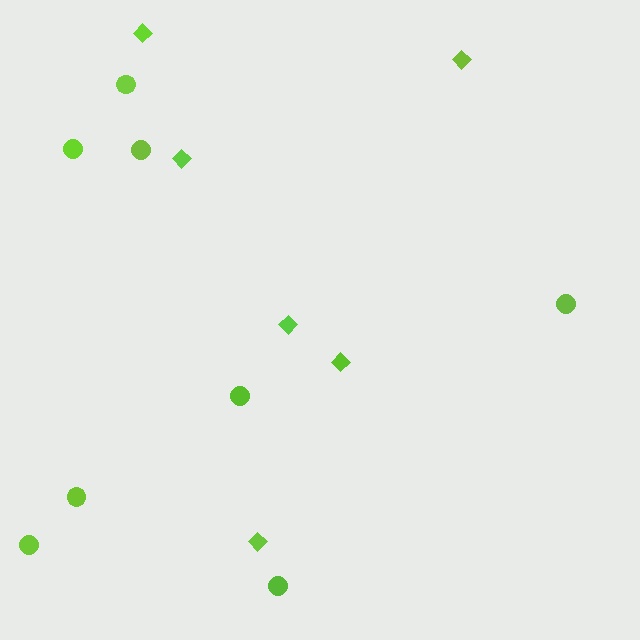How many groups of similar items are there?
There are 2 groups: one group of circles (8) and one group of diamonds (6).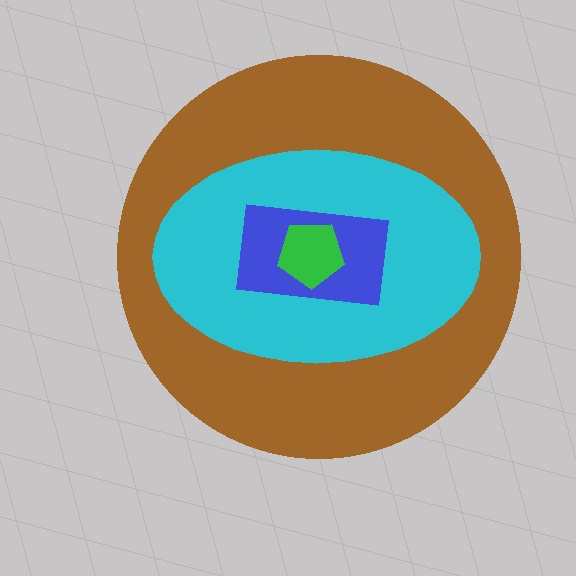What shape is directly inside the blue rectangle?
The green pentagon.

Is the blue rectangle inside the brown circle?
Yes.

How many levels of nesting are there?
4.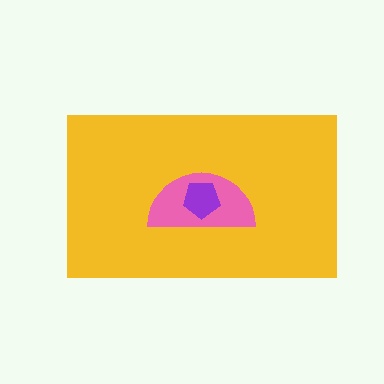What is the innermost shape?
The purple pentagon.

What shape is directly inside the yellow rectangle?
The pink semicircle.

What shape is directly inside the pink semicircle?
The purple pentagon.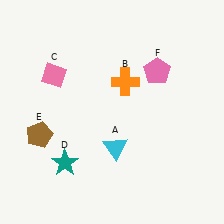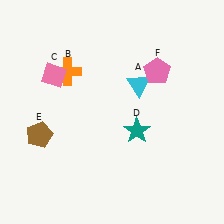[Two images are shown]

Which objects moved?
The objects that moved are: the cyan triangle (A), the orange cross (B), the teal star (D).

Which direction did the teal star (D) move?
The teal star (D) moved right.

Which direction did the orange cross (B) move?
The orange cross (B) moved left.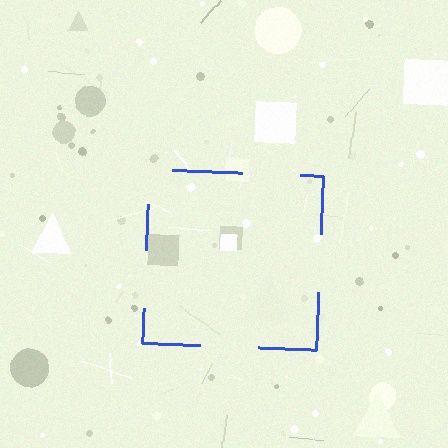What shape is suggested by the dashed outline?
The dashed outline suggests a square.